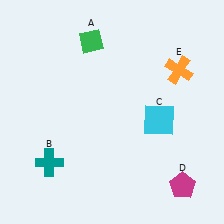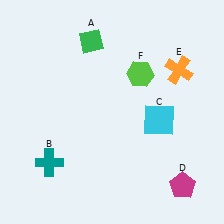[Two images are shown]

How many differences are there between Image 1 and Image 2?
There is 1 difference between the two images.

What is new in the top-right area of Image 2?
A lime hexagon (F) was added in the top-right area of Image 2.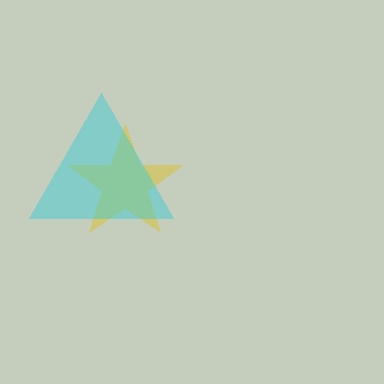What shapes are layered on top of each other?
The layered shapes are: a yellow star, a cyan triangle.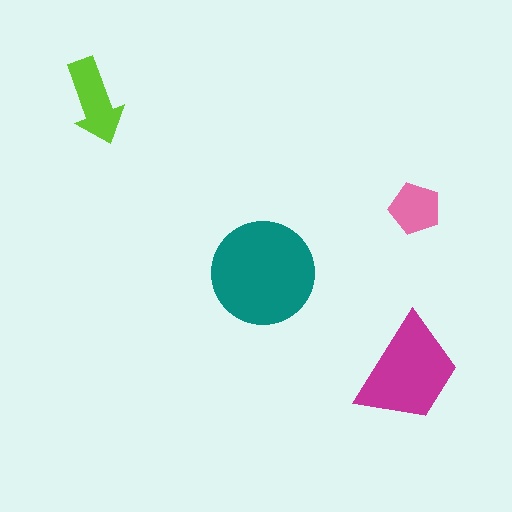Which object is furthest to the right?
The pink pentagon is rightmost.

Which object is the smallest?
The pink pentagon.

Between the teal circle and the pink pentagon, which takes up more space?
The teal circle.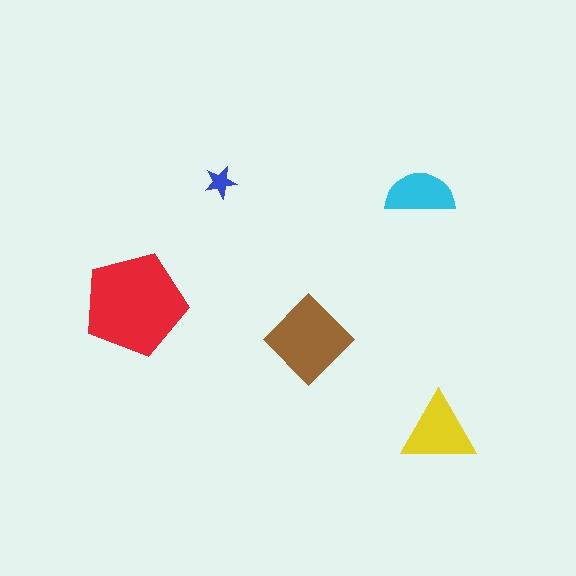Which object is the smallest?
The blue star.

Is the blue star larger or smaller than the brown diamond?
Smaller.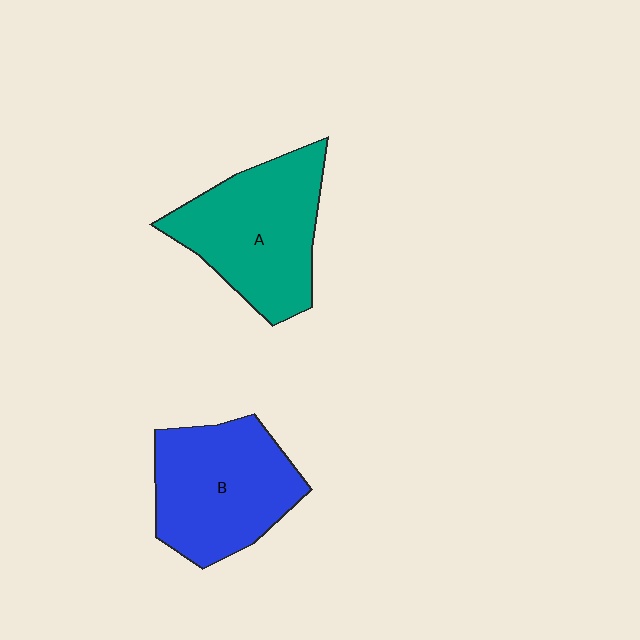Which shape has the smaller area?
Shape B (blue).